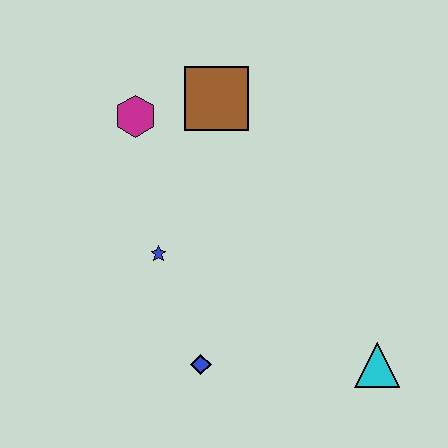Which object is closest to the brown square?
The magenta hexagon is closest to the brown square.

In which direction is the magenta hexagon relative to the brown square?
The magenta hexagon is to the left of the brown square.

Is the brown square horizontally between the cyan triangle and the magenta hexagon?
Yes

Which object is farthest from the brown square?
The cyan triangle is farthest from the brown square.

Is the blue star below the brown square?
Yes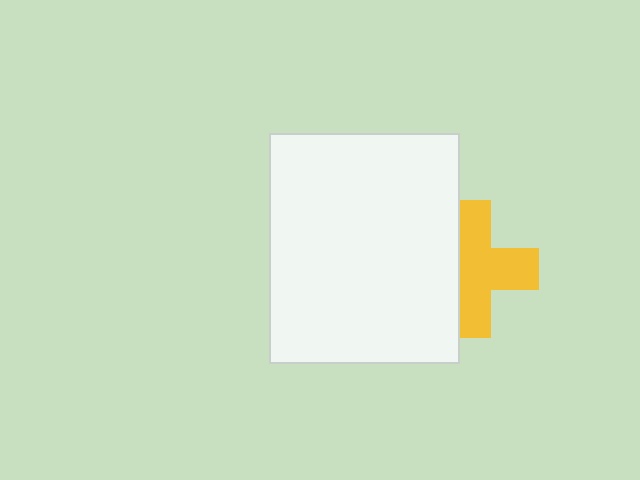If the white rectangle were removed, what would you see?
You would see the complete yellow cross.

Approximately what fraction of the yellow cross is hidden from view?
Roughly 35% of the yellow cross is hidden behind the white rectangle.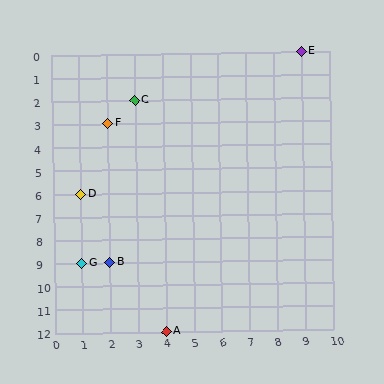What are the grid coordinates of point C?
Point C is at grid coordinates (3, 2).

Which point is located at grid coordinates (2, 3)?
Point F is at (2, 3).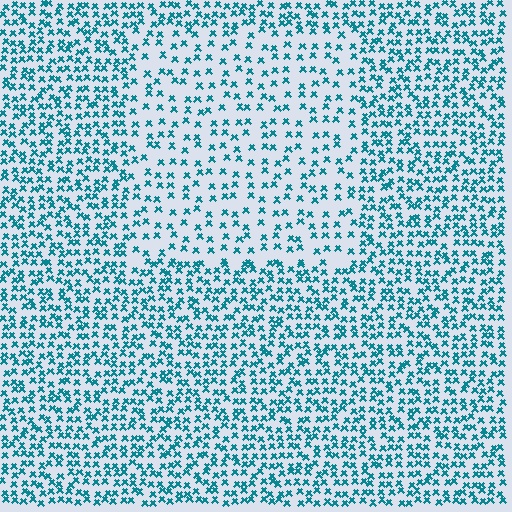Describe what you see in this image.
The image contains small teal elements arranged at two different densities. A rectangle-shaped region is visible where the elements are less densely packed than the surrounding area.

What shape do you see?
I see a rectangle.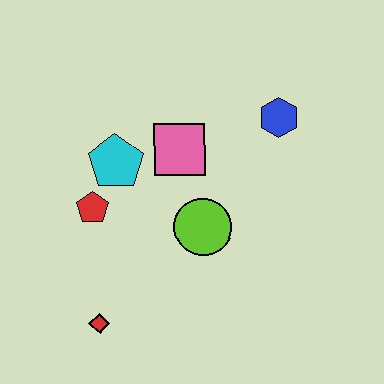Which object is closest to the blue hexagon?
The pink square is closest to the blue hexagon.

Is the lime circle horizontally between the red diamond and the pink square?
No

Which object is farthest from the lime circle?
The red diamond is farthest from the lime circle.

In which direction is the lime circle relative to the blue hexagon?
The lime circle is below the blue hexagon.